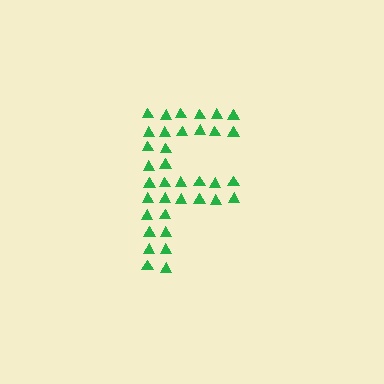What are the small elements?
The small elements are triangles.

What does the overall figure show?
The overall figure shows the letter F.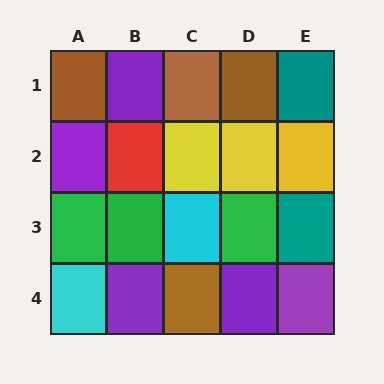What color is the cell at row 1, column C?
Brown.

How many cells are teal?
2 cells are teal.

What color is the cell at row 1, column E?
Teal.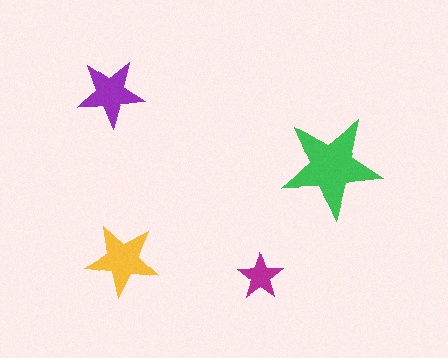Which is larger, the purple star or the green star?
The green one.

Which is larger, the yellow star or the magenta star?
The yellow one.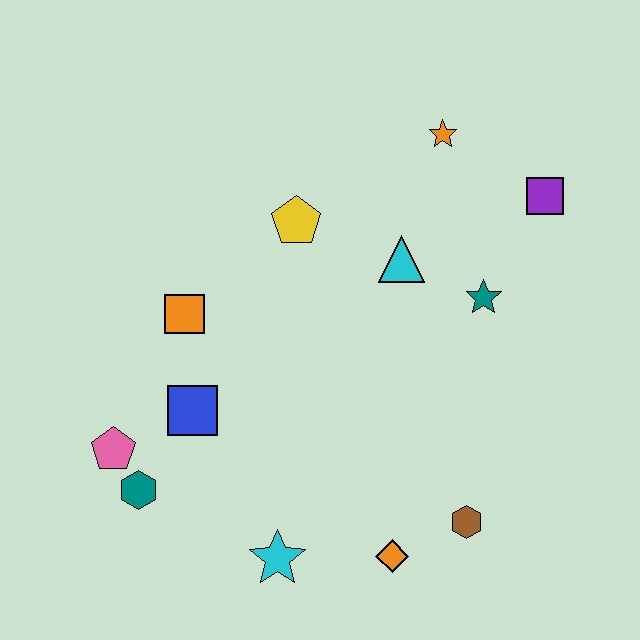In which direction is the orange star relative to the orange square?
The orange star is to the right of the orange square.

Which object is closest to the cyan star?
The orange diamond is closest to the cyan star.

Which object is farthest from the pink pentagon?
The purple square is farthest from the pink pentagon.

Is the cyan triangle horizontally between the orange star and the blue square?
Yes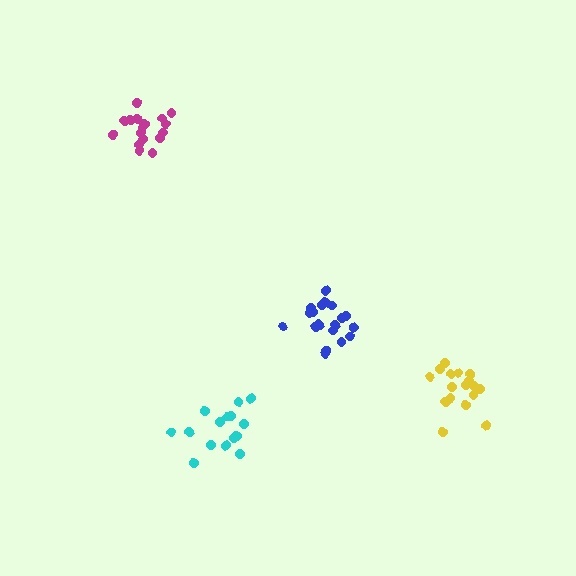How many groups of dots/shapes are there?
There are 4 groups.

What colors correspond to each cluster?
The clusters are colored: yellow, cyan, blue, magenta.